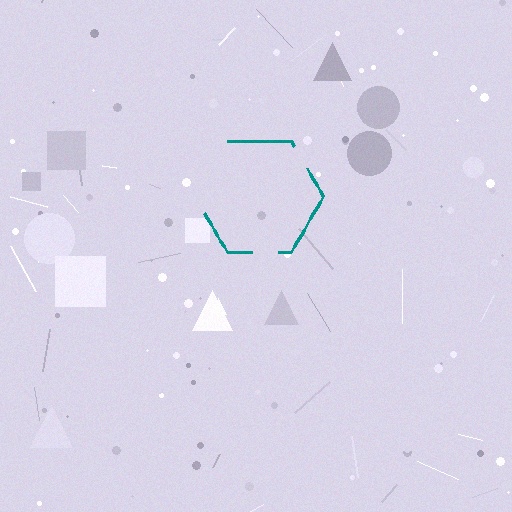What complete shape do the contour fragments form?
The contour fragments form a hexagon.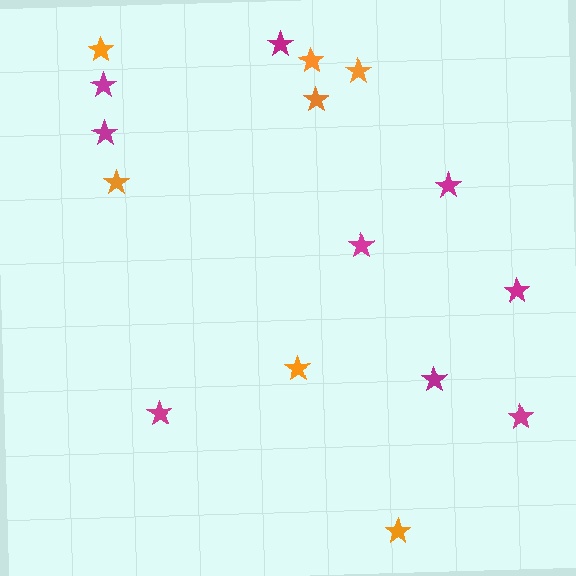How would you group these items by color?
There are 2 groups: one group of magenta stars (9) and one group of orange stars (7).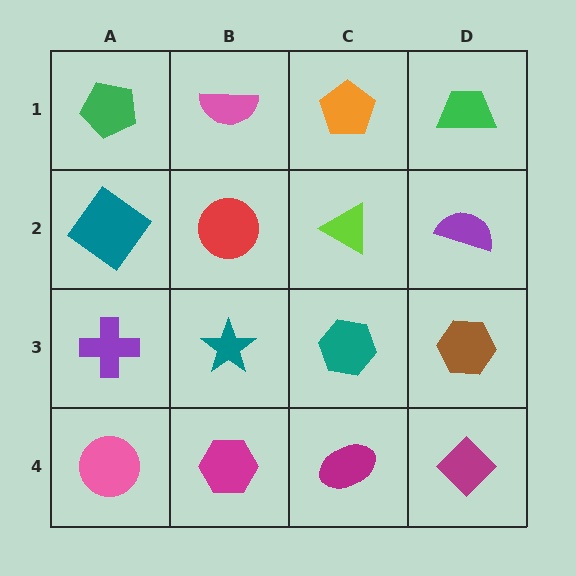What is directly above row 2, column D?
A green trapezoid.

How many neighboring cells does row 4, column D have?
2.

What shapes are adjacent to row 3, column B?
A red circle (row 2, column B), a magenta hexagon (row 4, column B), a purple cross (row 3, column A), a teal hexagon (row 3, column C).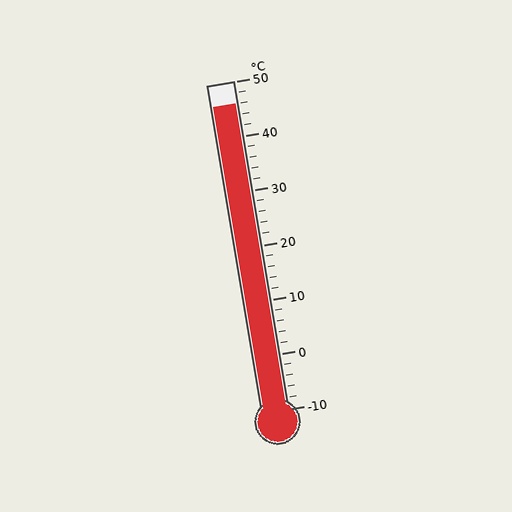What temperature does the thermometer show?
The thermometer shows approximately 46°C.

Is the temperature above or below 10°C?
The temperature is above 10°C.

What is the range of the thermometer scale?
The thermometer scale ranges from -10°C to 50°C.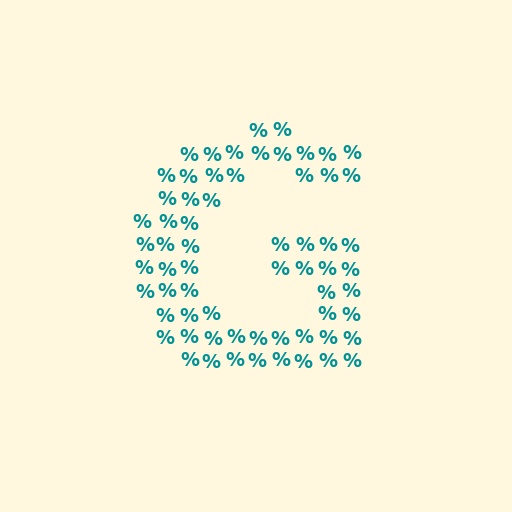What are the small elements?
The small elements are percent signs.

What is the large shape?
The large shape is the letter G.